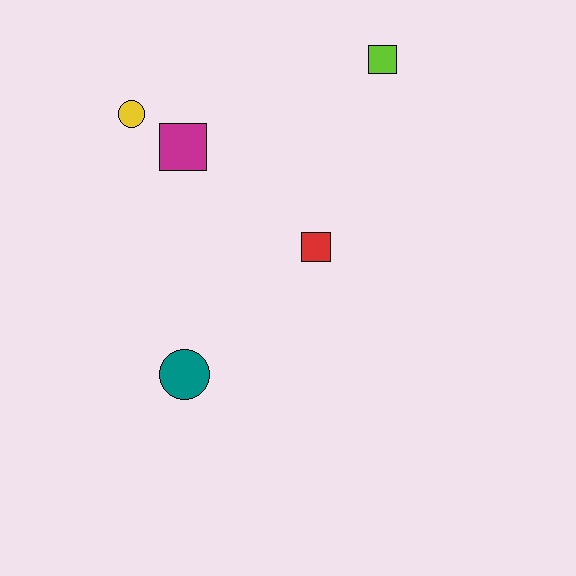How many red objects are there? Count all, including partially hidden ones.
There is 1 red object.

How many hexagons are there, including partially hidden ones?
There are no hexagons.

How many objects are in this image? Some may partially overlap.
There are 5 objects.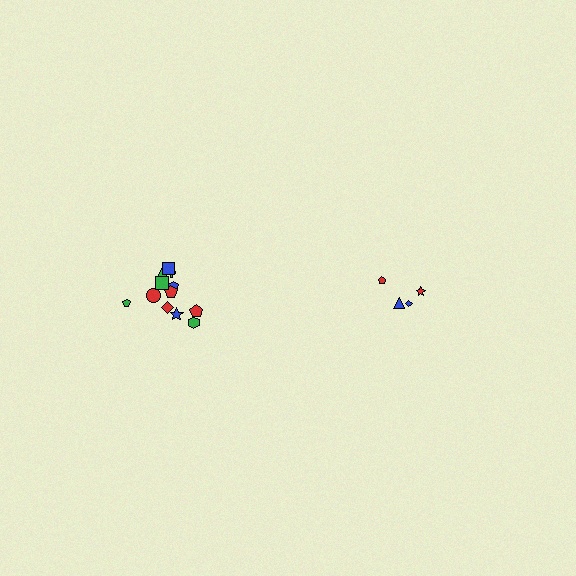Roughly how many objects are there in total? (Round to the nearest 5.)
Roughly 15 objects in total.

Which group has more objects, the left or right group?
The left group.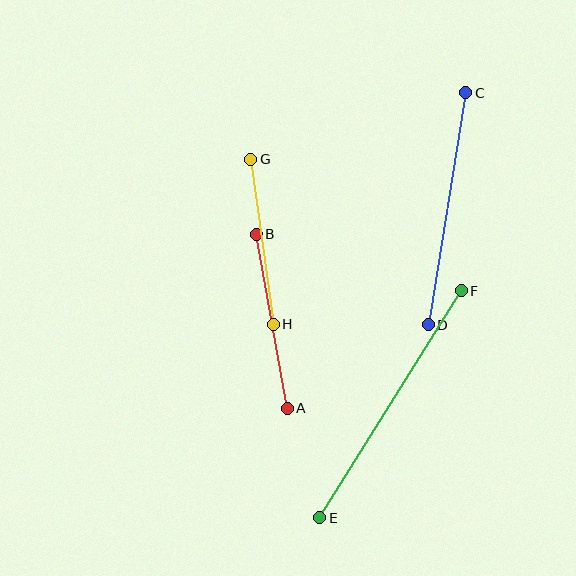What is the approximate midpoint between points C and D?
The midpoint is at approximately (447, 209) pixels.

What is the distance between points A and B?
The distance is approximately 177 pixels.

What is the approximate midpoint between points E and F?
The midpoint is at approximately (390, 404) pixels.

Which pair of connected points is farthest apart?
Points E and F are farthest apart.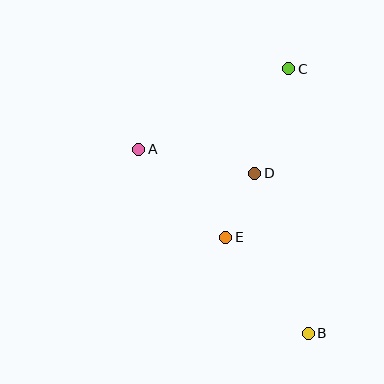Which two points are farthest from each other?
Points B and C are farthest from each other.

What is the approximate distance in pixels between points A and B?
The distance between A and B is approximately 250 pixels.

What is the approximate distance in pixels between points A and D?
The distance between A and D is approximately 118 pixels.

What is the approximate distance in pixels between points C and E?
The distance between C and E is approximately 180 pixels.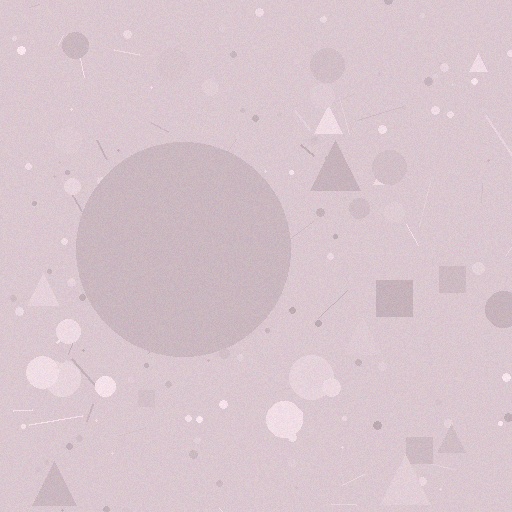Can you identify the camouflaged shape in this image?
The camouflaged shape is a circle.